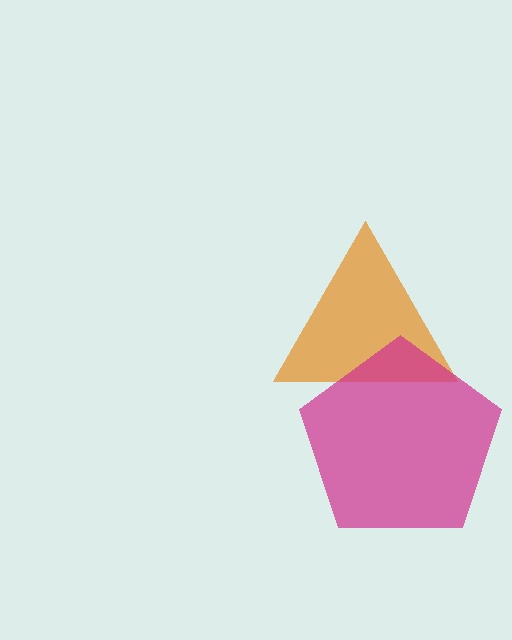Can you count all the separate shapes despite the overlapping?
Yes, there are 2 separate shapes.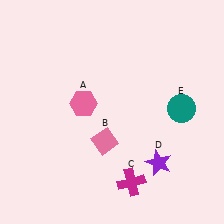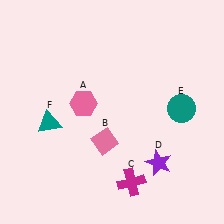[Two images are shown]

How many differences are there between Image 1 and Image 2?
There is 1 difference between the two images.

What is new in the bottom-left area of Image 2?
A teal triangle (F) was added in the bottom-left area of Image 2.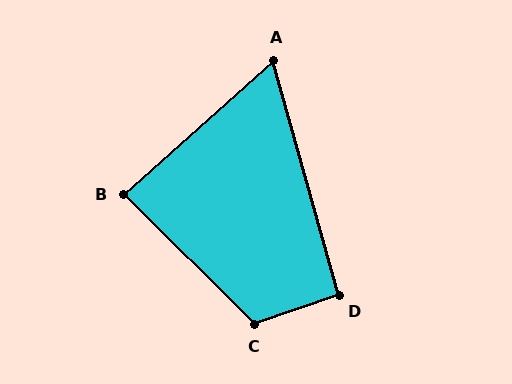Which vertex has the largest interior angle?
C, at approximately 116 degrees.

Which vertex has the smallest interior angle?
A, at approximately 64 degrees.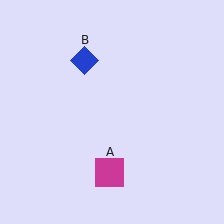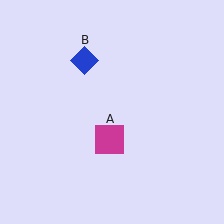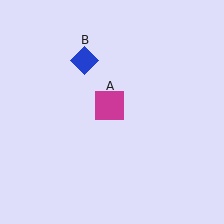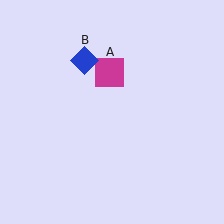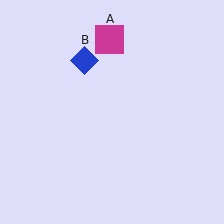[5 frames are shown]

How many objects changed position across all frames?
1 object changed position: magenta square (object A).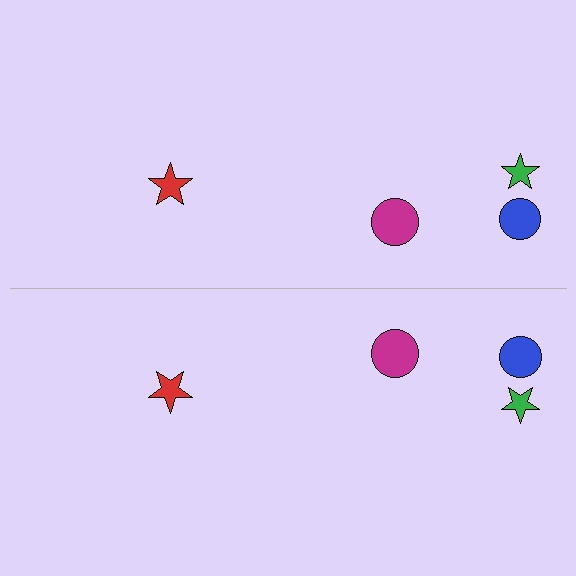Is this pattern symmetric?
Yes, this pattern has bilateral (reflection) symmetry.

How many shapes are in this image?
There are 8 shapes in this image.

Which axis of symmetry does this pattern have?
The pattern has a horizontal axis of symmetry running through the center of the image.